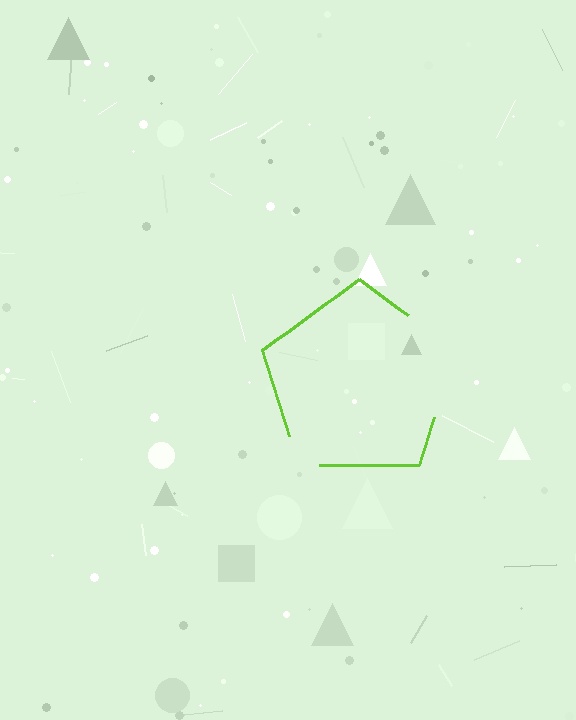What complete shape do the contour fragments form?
The contour fragments form a pentagon.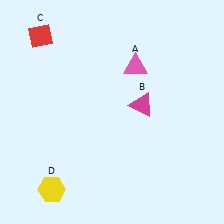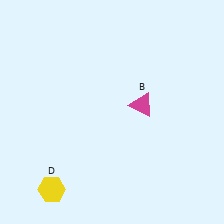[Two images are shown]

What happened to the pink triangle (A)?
The pink triangle (A) was removed in Image 2. It was in the top-right area of Image 1.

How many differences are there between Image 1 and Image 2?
There are 2 differences between the two images.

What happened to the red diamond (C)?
The red diamond (C) was removed in Image 2. It was in the top-left area of Image 1.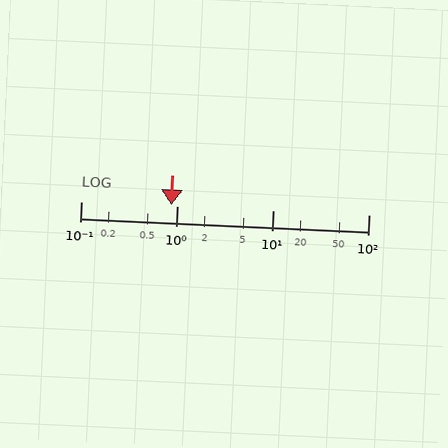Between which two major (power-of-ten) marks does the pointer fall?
The pointer is between 0.1 and 1.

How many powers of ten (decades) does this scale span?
The scale spans 3 decades, from 0.1 to 100.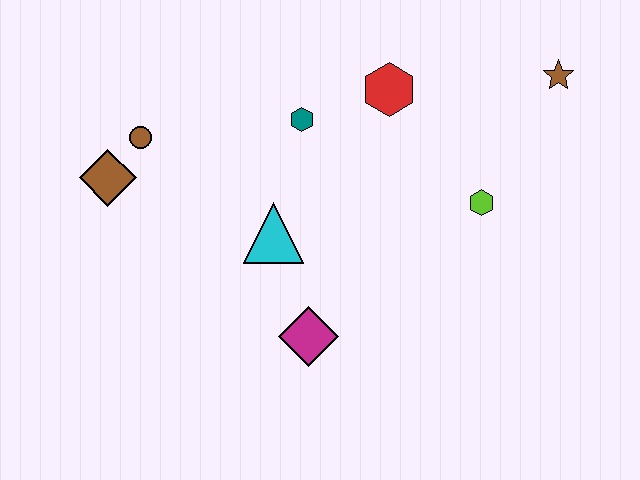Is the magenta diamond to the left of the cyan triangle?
No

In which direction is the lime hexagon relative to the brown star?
The lime hexagon is below the brown star.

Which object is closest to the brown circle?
The brown diamond is closest to the brown circle.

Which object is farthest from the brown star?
The brown diamond is farthest from the brown star.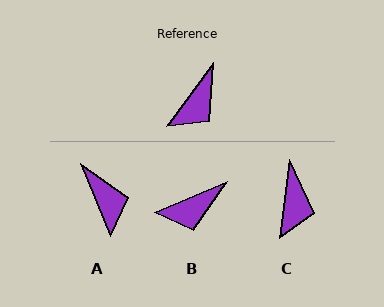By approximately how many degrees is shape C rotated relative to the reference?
Approximately 29 degrees counter-clockwise.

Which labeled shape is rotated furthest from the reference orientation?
A, about 59 degrees away.